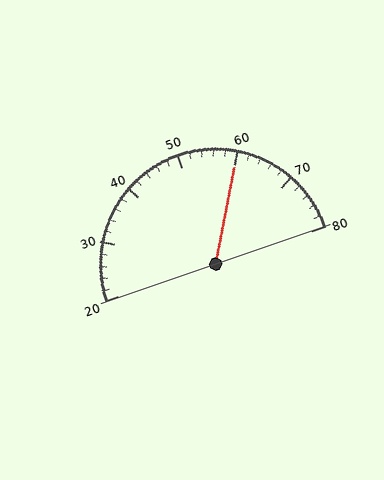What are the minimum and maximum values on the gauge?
The gauge ranges from 20 to 80.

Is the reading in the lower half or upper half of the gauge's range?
The reading is in the upper half of the range (20 to 80).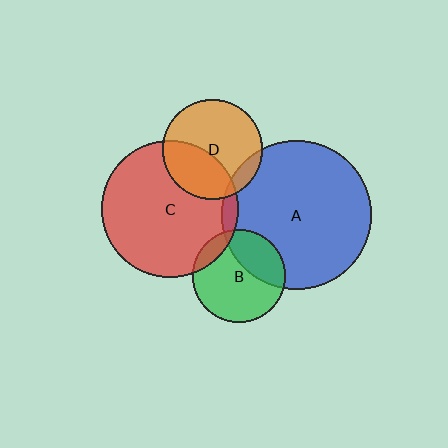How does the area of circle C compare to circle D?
Approximately 1.8 times.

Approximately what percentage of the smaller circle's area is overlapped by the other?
Approximately 30%.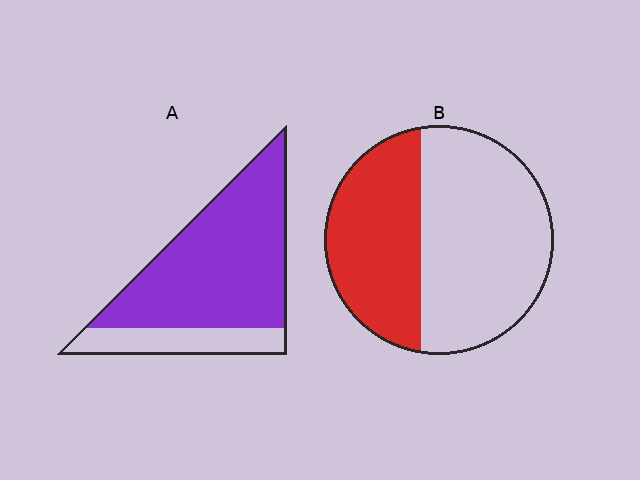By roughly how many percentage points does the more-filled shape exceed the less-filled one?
By roughly 40 percentage points (A over B).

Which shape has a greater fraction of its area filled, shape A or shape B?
Shape A.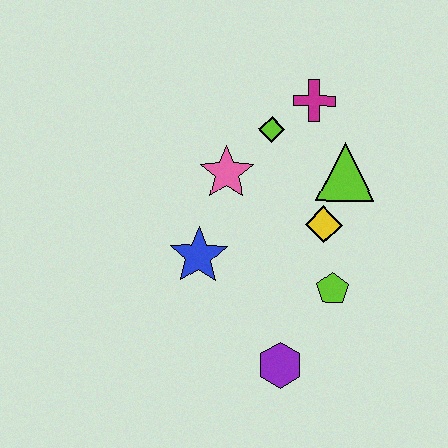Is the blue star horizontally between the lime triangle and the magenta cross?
No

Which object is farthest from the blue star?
The magenta cross is farthest from the blue star.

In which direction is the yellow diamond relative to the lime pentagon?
The yellow diamond is above the lime pentagon.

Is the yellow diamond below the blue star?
No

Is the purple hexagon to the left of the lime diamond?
No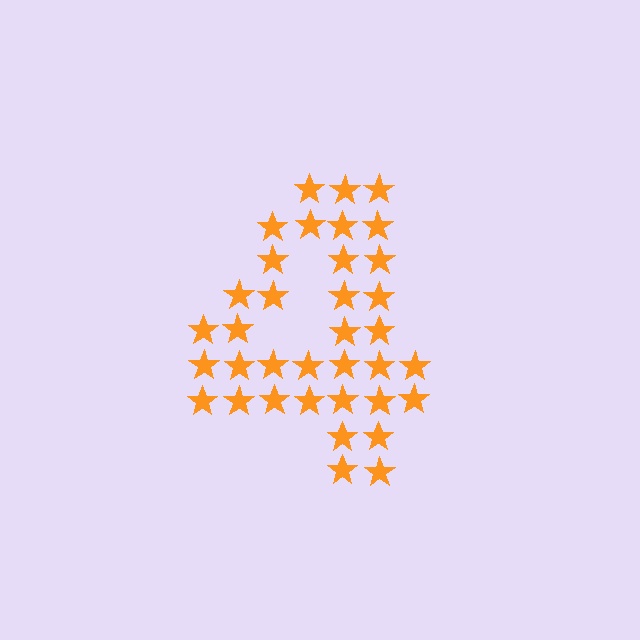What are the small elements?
The small elements are stars.